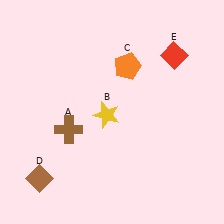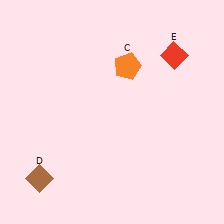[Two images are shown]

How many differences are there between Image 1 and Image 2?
There are 2 differences between the two images.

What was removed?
The yellow star (B), the brown cross (A) were removed in Image 2.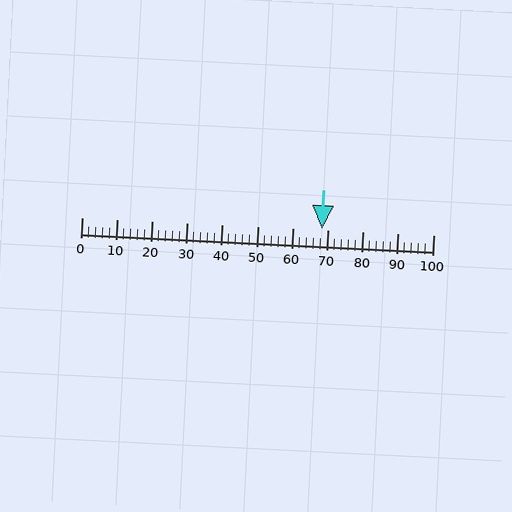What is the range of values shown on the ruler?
The ruler shows values from 0 to 100.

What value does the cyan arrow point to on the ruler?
The cyan arrow points to approximately 68.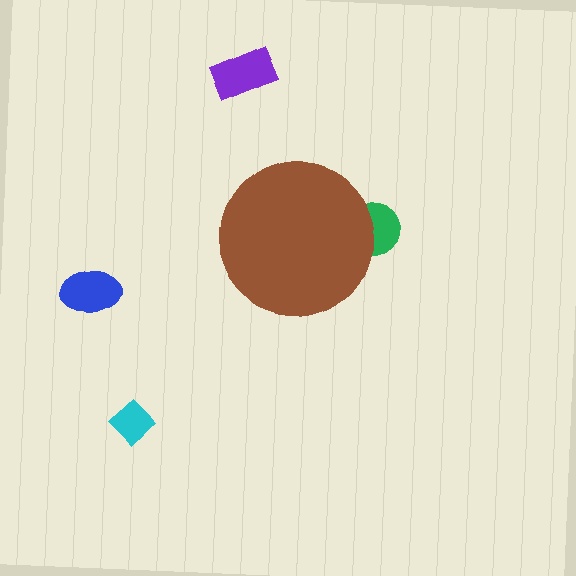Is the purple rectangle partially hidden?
No, the purple rectangle is fully visible.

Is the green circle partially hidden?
Yes, the green circle is partially hidden behind the brown circle.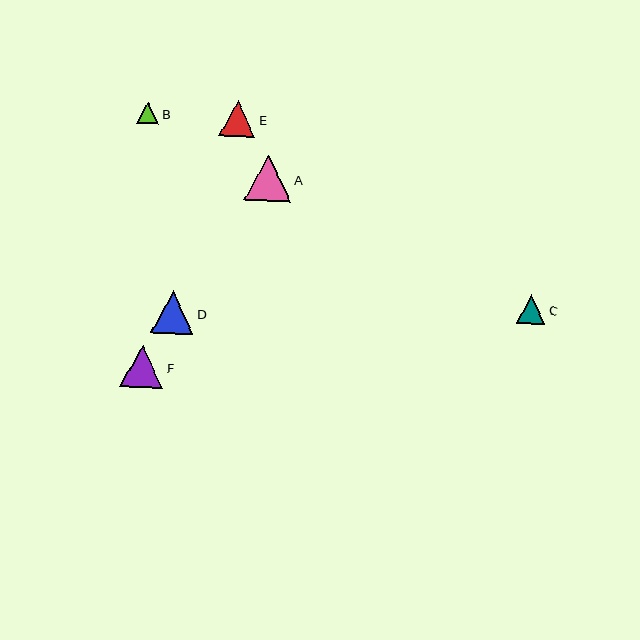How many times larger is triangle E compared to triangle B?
Triangle E is approximately 1.7 times the size of triangle B.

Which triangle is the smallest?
Triangle B is the smallest with a size of approximately 22 pixels.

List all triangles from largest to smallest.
From largest to smallest: A, F, D, E, C, B.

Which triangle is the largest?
Triangle A is the largest with a size of approximately 46 pixels.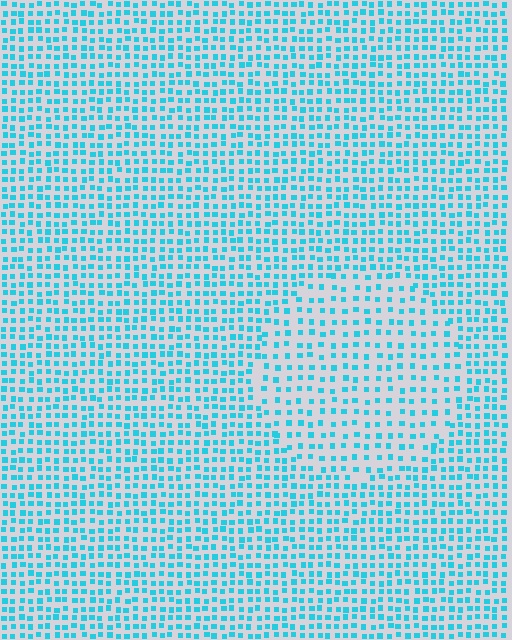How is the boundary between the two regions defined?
The boundary is defined by a change in element density (approximately 1.7x ratio). All elements are the same color, size, and shape.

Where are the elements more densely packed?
The elements are more densely packed outside the circle boundary.